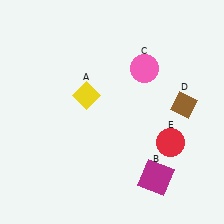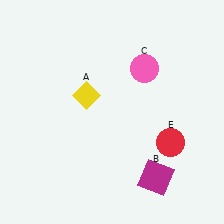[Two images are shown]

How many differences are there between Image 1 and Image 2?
There is 1 difference between the two images.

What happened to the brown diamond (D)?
The brown diamond (D) was removed in Image 2. It was in the top-right area of Image 1.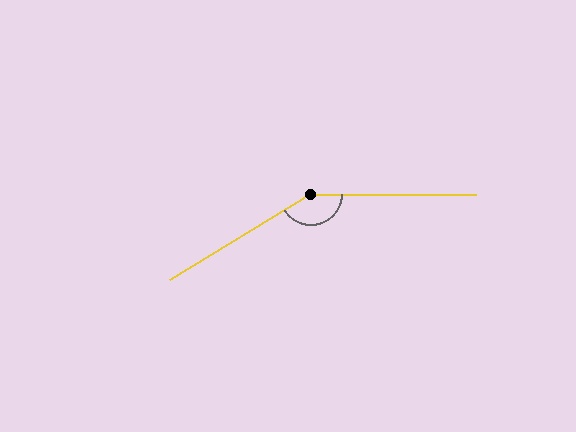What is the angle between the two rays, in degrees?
Approximately 148 degrees.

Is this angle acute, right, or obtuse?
It is obtuse.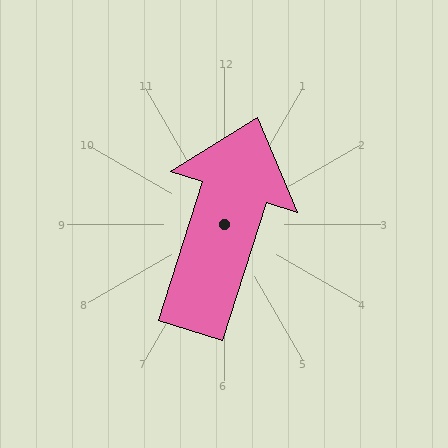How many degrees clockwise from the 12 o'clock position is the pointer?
Approximately 18 degrees.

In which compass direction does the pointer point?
North.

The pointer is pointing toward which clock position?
Roughly 1 o'clock.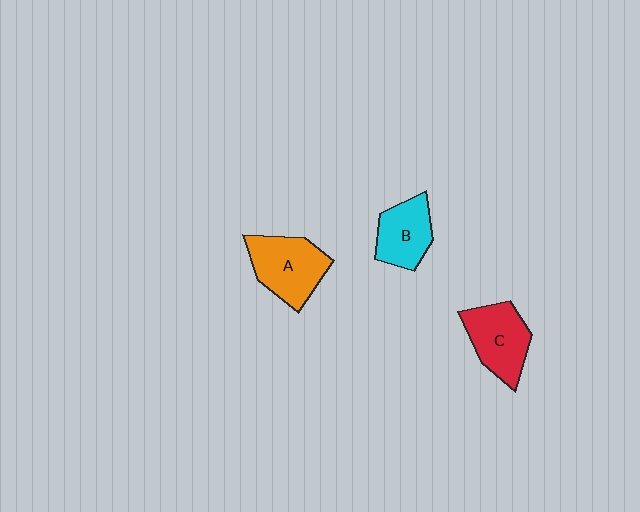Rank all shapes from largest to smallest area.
From largest to smallest: A (orange), C (red), B (cyan).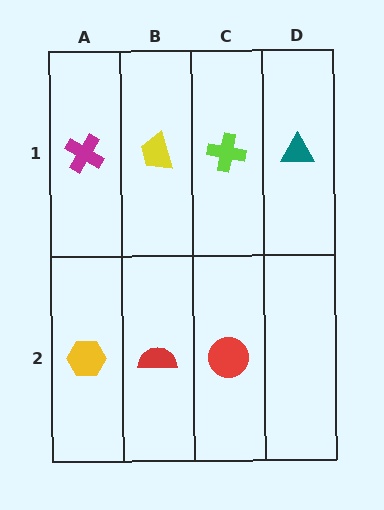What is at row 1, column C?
A lime cross.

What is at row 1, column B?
A yellow trapezoid.